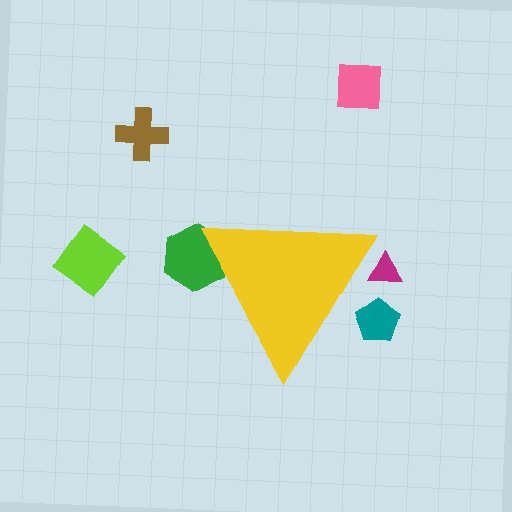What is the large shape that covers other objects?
A yellow triangle.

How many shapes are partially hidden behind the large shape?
3 shapes are partially hidden.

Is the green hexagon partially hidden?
Yes, the green hexagon is partially hidden behind the yellow triangle.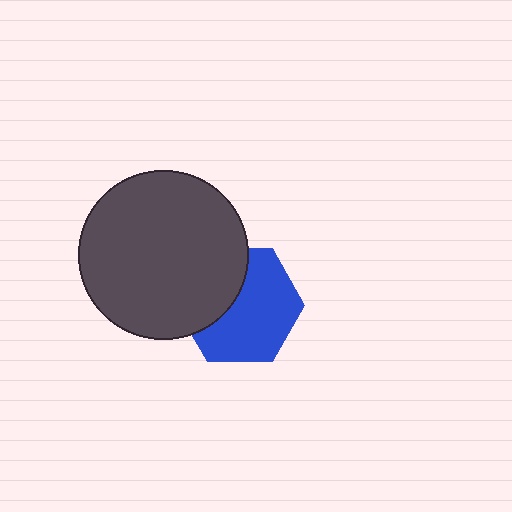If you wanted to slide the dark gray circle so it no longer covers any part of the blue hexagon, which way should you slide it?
Slide it left — that is the most direct way to separate the two shapes.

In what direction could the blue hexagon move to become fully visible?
The blue hexagon could move right. That would shift it out from behind the dark gray circle entirely.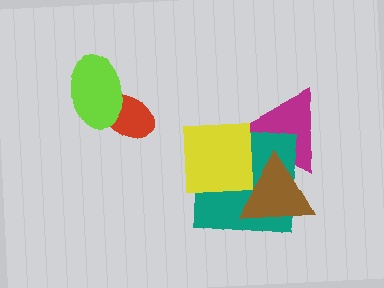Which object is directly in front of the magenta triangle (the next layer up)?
The teal square is directly in front of the magenta triangle.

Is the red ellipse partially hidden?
Yes, it is partially covered by another shape.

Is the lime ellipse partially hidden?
No, no other shape covers it.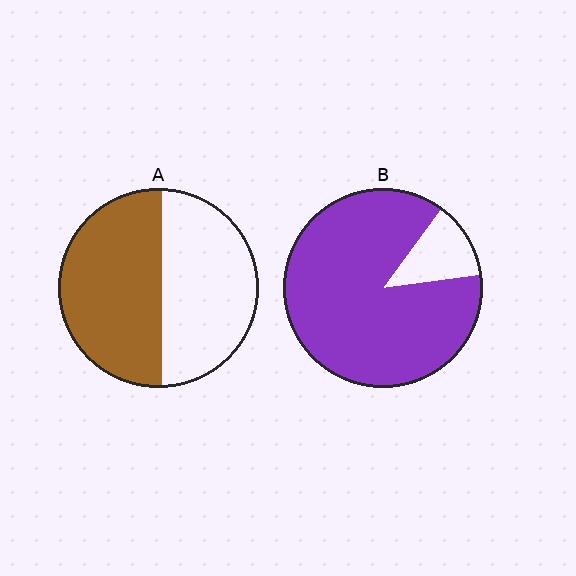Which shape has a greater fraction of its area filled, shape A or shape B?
Shape B.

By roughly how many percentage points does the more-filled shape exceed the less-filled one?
By roughly 35 percentage points (B over A).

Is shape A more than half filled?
Roughly half.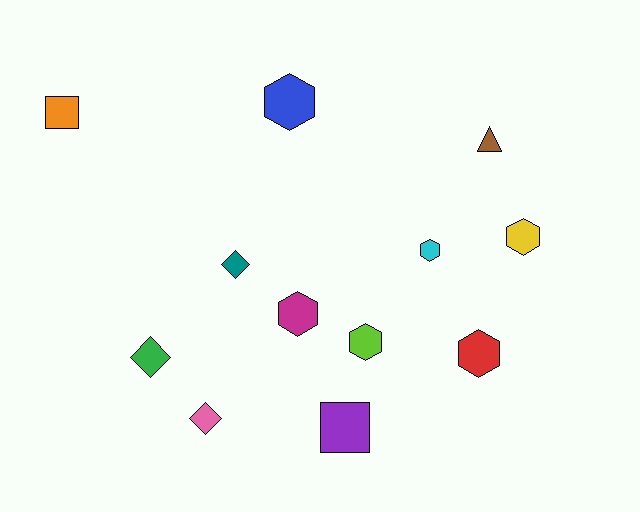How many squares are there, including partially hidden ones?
There are 2 squares.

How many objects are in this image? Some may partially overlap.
There are 12 objects.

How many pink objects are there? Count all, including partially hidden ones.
There is 1 pink object.